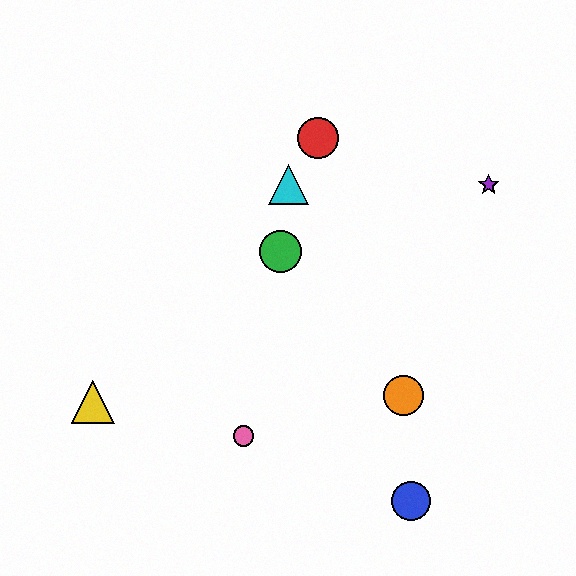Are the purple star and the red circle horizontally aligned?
No, the purple star is at y≈185 and the red circle is at y≈138.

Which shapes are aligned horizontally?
The purple star, the cyan triangle are aligned horizontally.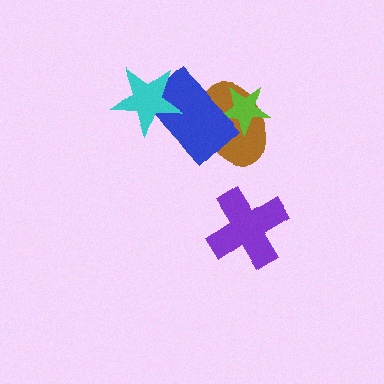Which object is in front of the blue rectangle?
The cyan star is in front of the blue rectangle.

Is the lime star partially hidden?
Yes, it is partially covered by another shape.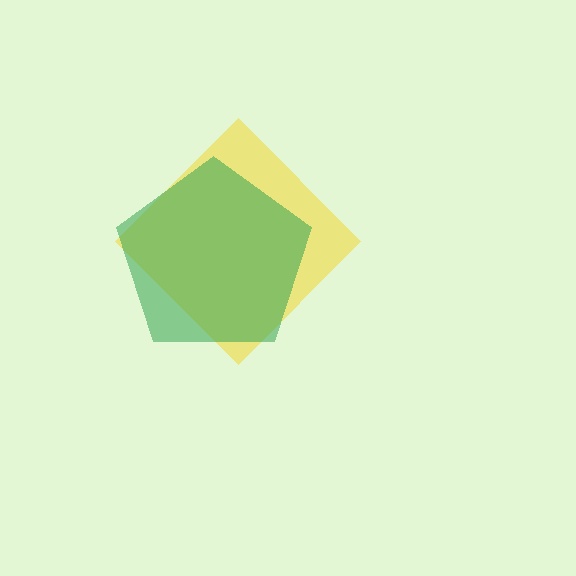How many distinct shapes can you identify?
There are 2 distinct shapes: a yellow diamond, a green pentagon.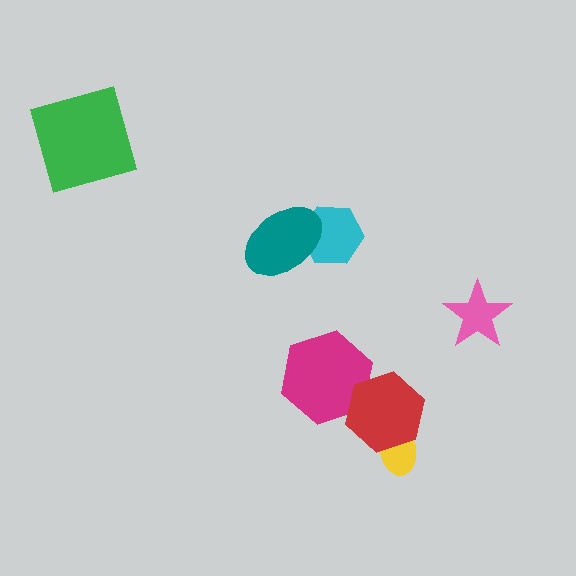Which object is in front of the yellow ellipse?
The red hexagon is in front of the yellow ellipse.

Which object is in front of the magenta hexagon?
The red hexagon is in front of the magenta hexagon.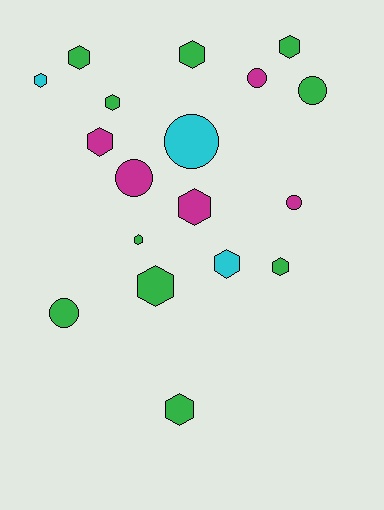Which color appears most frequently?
Green, with 10 objects.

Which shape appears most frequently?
Hexagon, with 12 objects.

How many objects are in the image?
There are 18 objects.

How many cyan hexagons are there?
There are 2 cyan hexagons.